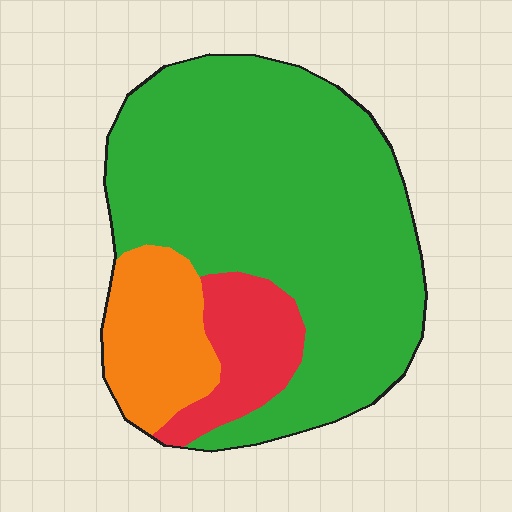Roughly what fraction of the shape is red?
Red covers around 15% of the shape.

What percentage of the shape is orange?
Orange takes up less than a sixth of the shape.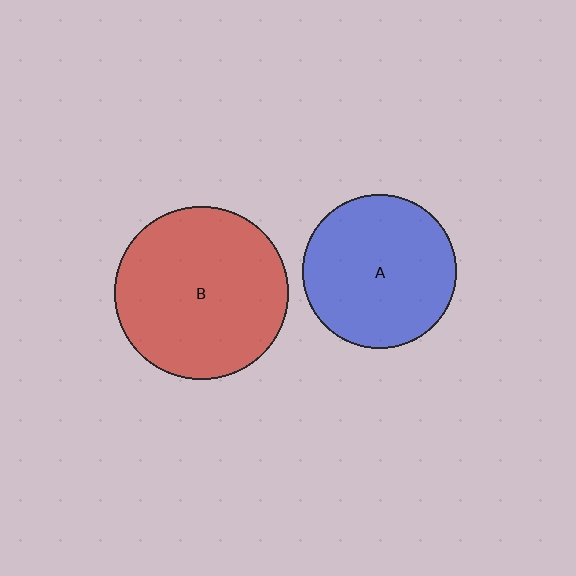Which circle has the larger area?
Circle B (red).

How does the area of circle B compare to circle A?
Approximately 1.3 times.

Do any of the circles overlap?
No, none of the circles overlap.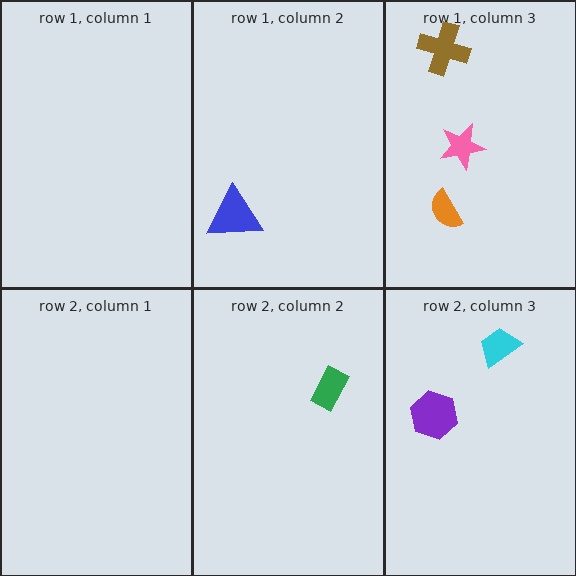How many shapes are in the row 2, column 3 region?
2.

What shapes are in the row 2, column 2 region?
The green rectangle.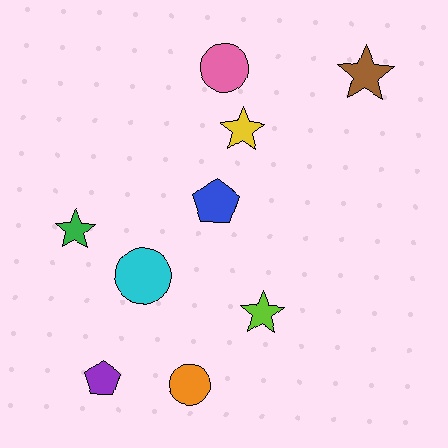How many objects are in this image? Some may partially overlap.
There are 9 objects.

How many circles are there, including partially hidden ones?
There are 3 circles.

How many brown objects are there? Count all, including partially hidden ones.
There is 1 brown object.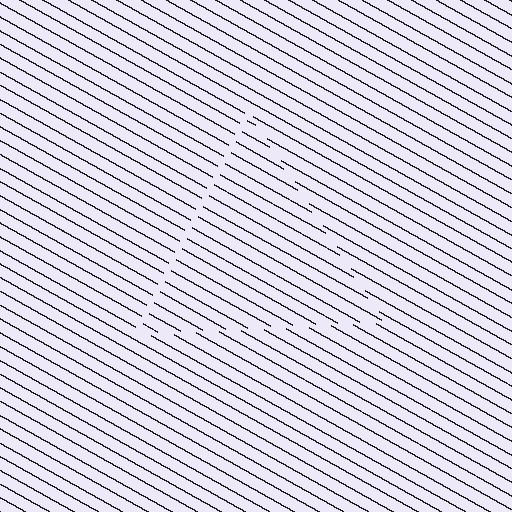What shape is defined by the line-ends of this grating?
An illusory triangle. The interior of the shape contains the same grating, shifted by half a period — the contour is defined by the phase discontinuity where line-ends from the inner and outer gratings abut.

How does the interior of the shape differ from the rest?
The interior of the shape contains the same grating, shifted by half a period — the contour is defined by the phase discontinuity where line-ends from the inner and outer gratings abut.